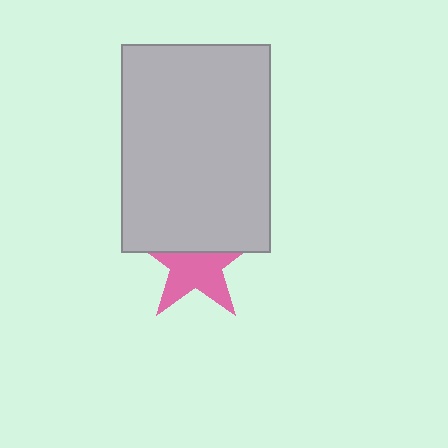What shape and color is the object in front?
The object in front is a light gray rectangle.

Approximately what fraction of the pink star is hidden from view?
Roughly 43% of the pink star is hidden behind the light gray rectangle.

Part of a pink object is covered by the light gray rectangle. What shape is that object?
It is a star.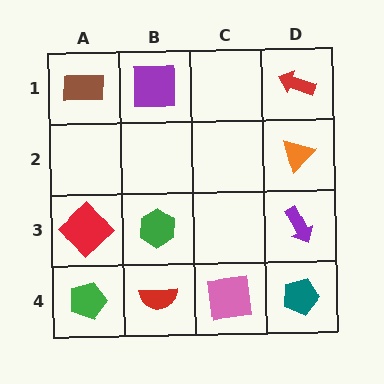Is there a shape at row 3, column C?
No, that cell is empty.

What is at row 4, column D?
A teal pentagon.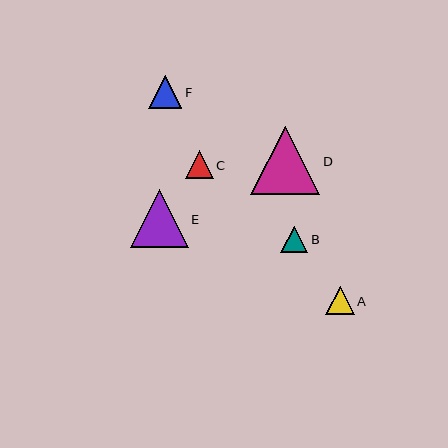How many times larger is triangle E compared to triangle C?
Triangle E is approximately 2.1 times the size of triangle C.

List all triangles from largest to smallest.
From largest to smallest: D, E, F, A, C, B.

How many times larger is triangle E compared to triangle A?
Triangle E is approximately 2.0 times the size of triangle A.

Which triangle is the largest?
Triangle D is the largest with a size of approximately 69 pixels.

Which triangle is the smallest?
Triangle B is the smallest with a size of approximately 27 pixels.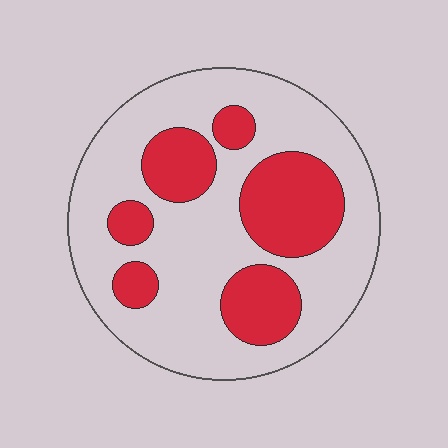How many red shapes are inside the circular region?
6.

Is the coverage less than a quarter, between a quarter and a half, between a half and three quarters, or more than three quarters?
Between a quarter and a half.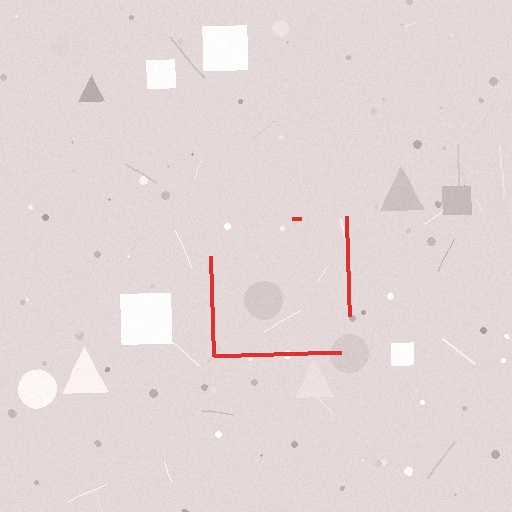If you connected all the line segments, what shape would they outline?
They would outline a square.